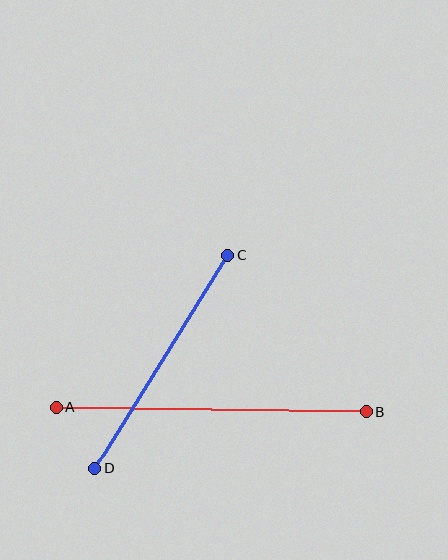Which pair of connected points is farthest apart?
Points A and B are farthest apart.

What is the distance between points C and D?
The distance is approximately 251 pixels.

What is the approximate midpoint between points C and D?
The midpoint is at approximately (161, 362) pixels.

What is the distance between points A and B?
The distance is approximately 310 pixels.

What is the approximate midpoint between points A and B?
The midpoint is at approximately (211, 409) pixels.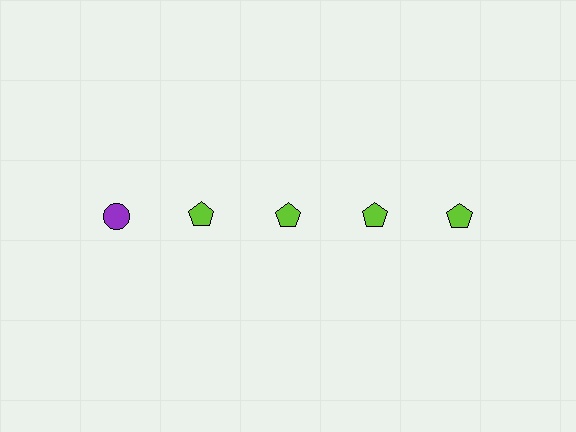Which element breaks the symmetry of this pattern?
The purple circle in the top row, leftmost column breaks the symmetry. All other shapes are lime pentagons.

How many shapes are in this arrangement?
There are 5 shapes arranged in a grid pattern.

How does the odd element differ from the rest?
It differs in both color (purple instead of lime) and shape (circle instead of pentagon).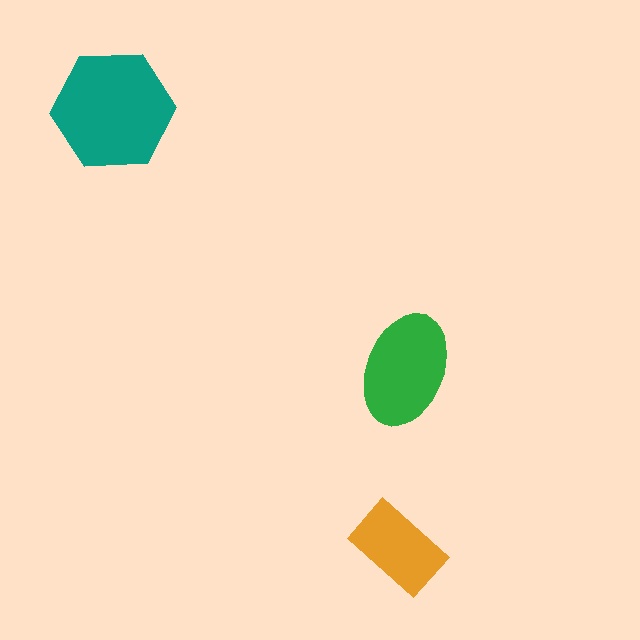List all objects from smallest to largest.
The orange rectangle, the green ellipse, the teal hexagon.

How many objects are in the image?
There are 3 objects in the image.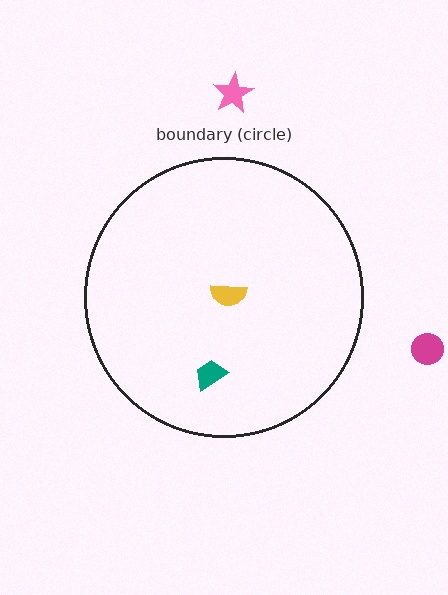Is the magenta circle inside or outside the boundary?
Outside.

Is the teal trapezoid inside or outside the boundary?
Inside.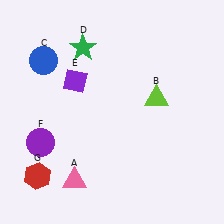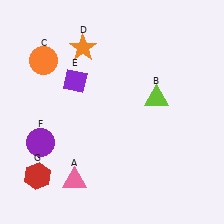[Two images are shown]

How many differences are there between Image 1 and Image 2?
There are 2 differences between the two images.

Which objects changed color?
C changed from blue to orange. D changed from green to orange.